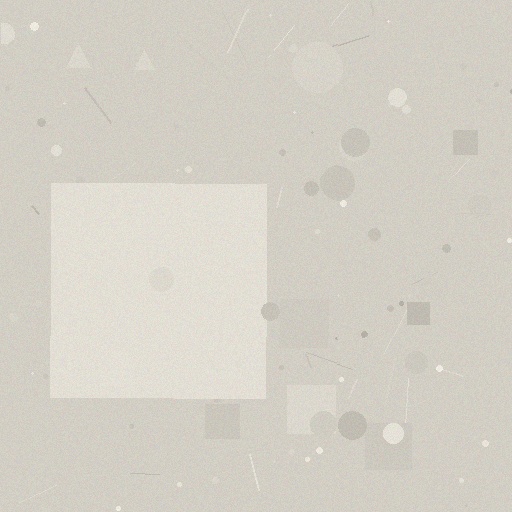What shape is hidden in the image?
A square is hidden in the image.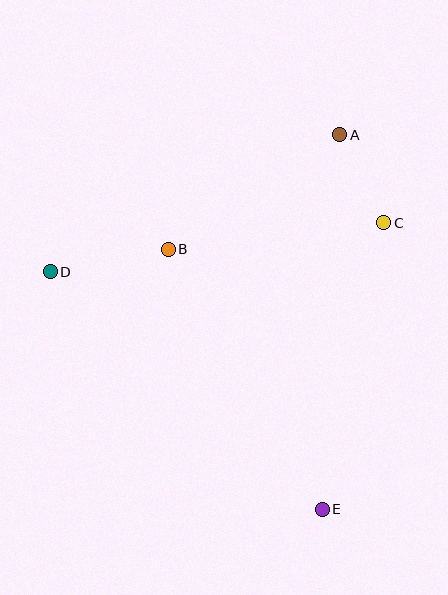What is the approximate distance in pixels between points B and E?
The distance between B and E is approximately 302 pixels.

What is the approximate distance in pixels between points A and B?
The distance between A and B is approximately 206 pixels.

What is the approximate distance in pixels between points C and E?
The distance between C and E is approximately 293 pixels.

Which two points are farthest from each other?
Points A and E are farthest from each other.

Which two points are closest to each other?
Points A and C are closest to each other.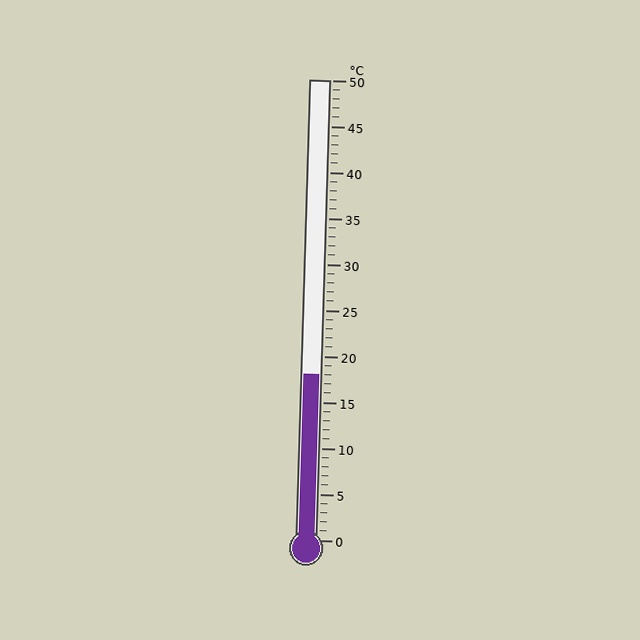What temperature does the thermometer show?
The thermometer shows approximately 18°C.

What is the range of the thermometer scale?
The thermometer scale ranges from 0°C to 50°C.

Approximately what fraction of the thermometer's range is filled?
The thermometer is filled to approximately 35% of its range.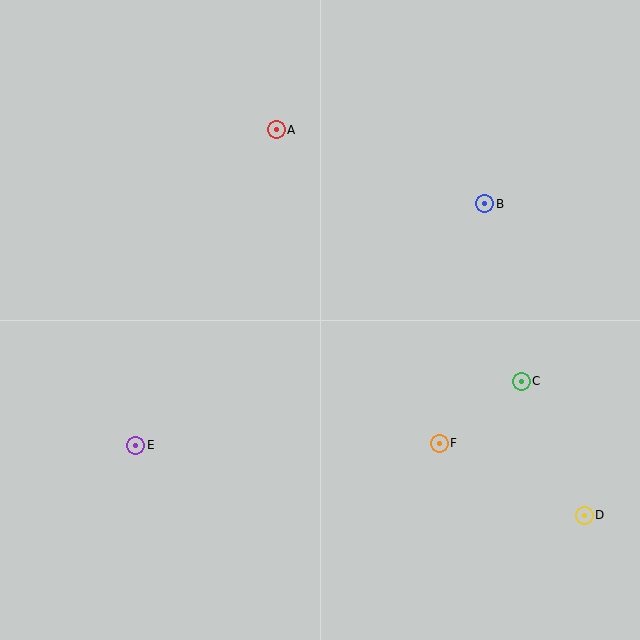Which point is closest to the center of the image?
Point F at (439, 443) is closest to the center.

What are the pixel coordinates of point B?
Point B is at (485, 204).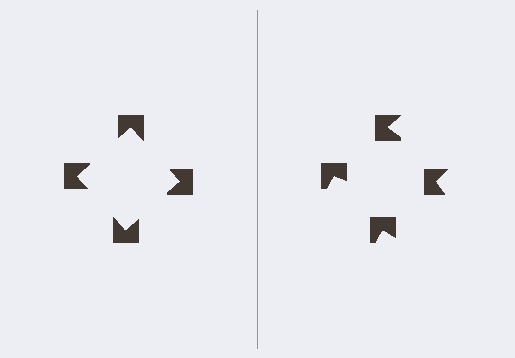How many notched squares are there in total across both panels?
8 — 4 on each side.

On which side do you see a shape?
An illusory square appears on the left side. On the right side the wedge cuts are rotated, so no coherent shape forms.